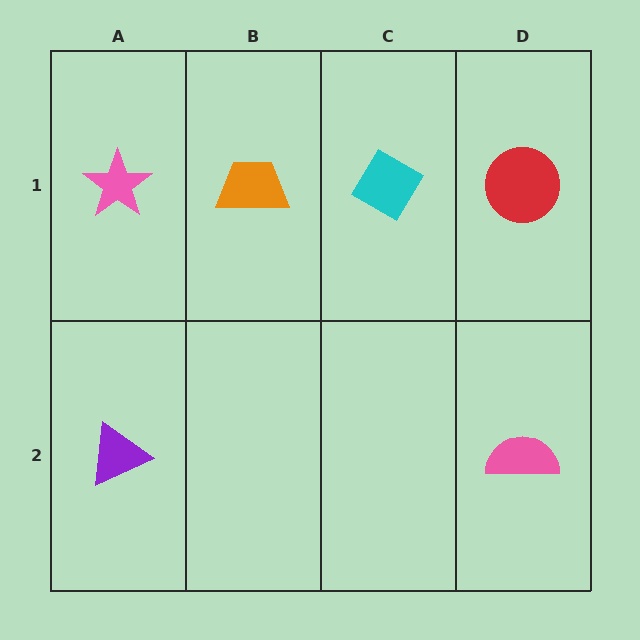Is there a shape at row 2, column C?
No, that cell is empty.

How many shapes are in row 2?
2 shapes.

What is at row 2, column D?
A pink semicircle.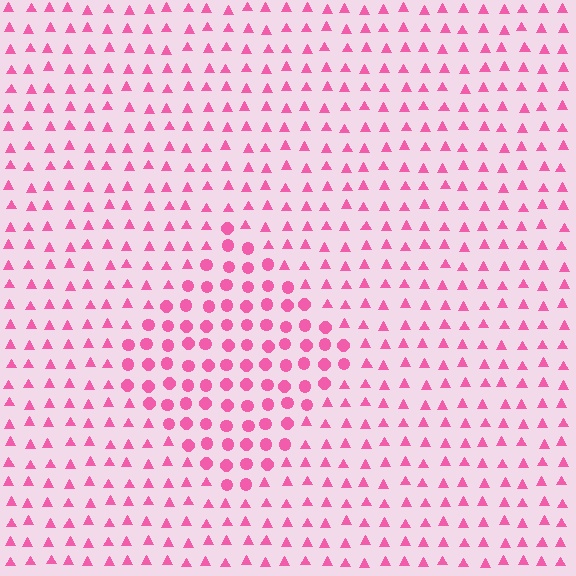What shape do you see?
I see a diamond.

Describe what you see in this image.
The image is filled with small pink elements arranged in a uniform grid. A diamond-shaped region contains circles, while the surrounding area contains triangles. The boundary is defined purely by the change in element shape.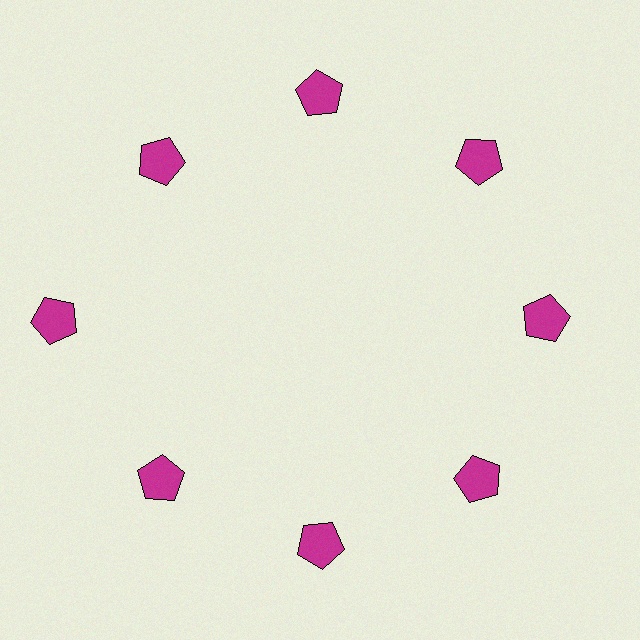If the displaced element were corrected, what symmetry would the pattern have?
It would have 8-fold rotational symmetry — the pattern would map onto itself every 45 degrees.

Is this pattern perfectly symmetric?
No. The 8 magenta pentagons are arranged in a ring, but one element near the 9 o'clock position is pushed outward from the center, breaking the 8-fold rotational symmetry.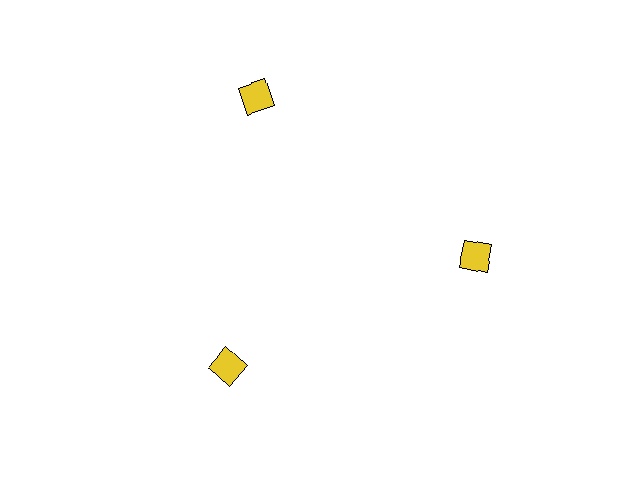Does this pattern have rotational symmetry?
Yes, this pattern has 3-fold rotational symmetry. It looks the same after rotating 120 degrees around the center.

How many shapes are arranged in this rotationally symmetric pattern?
There are 3 shapes, arranged in 3 groups of 1.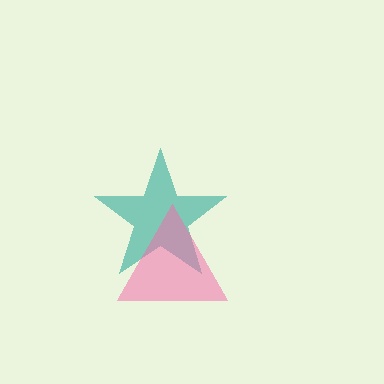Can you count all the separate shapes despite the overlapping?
Yes, there are 2 separate shapes.